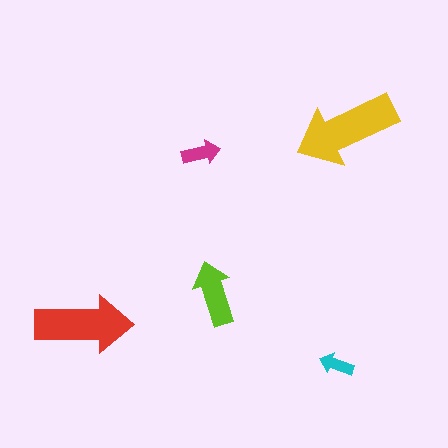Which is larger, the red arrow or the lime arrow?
The red one.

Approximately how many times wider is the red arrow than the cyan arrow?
About 3 times wider.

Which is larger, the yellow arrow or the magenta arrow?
The yellow one.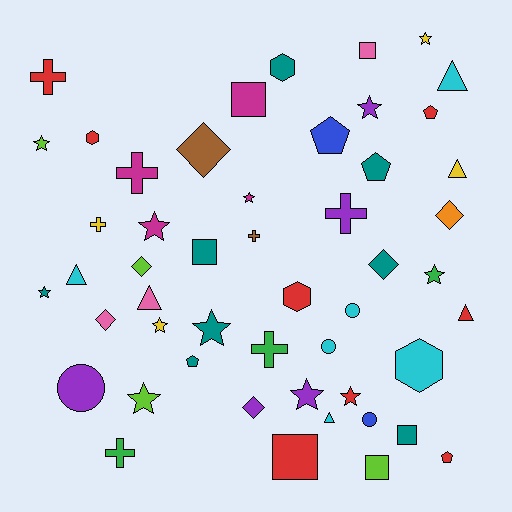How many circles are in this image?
There are 4 circles.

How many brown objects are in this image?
There are 2 brown objects.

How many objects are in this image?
There are 50 objects.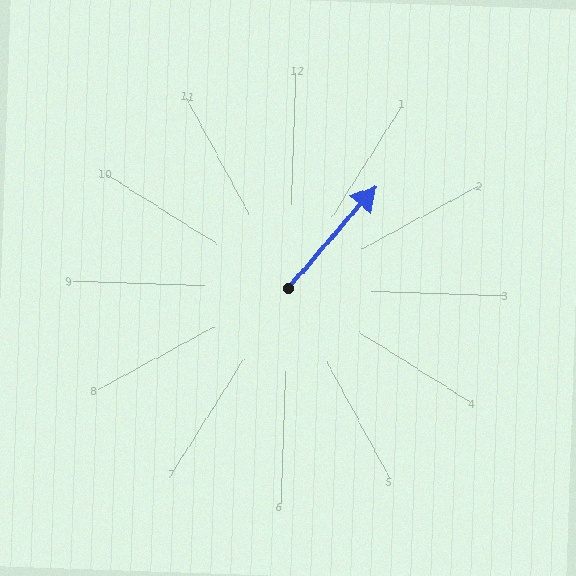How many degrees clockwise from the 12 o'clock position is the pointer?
Approximately 39 degrees.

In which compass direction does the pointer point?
Northeast.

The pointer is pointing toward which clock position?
Roughly 1 o'clock.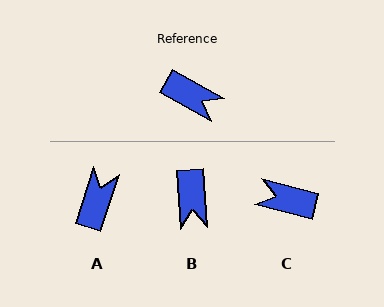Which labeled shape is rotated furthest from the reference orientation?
C, about 164 degrees away.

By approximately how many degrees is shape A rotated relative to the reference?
Approximately 102 degrees counter-clockwise.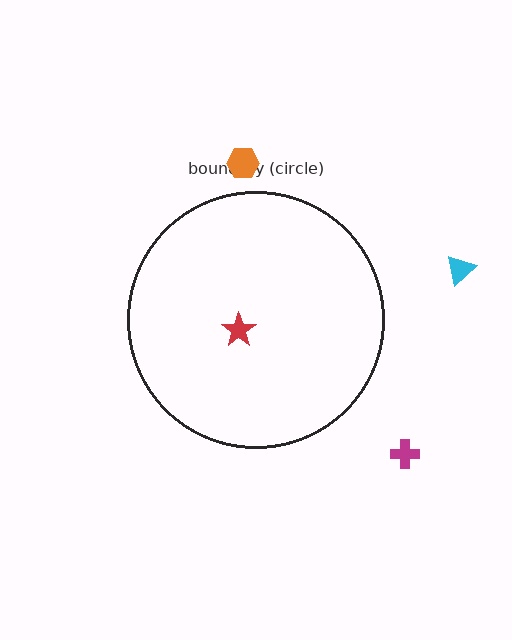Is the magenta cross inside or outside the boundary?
Outside.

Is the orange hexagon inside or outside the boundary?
Outside.